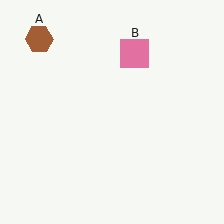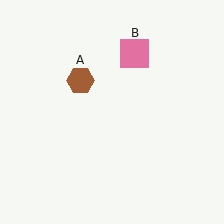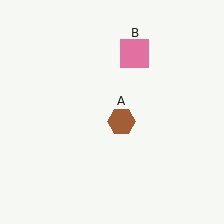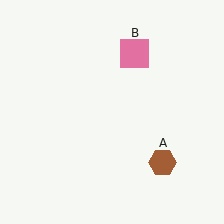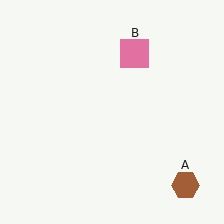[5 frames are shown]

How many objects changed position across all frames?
1 object changed position: brown hexagon (object A).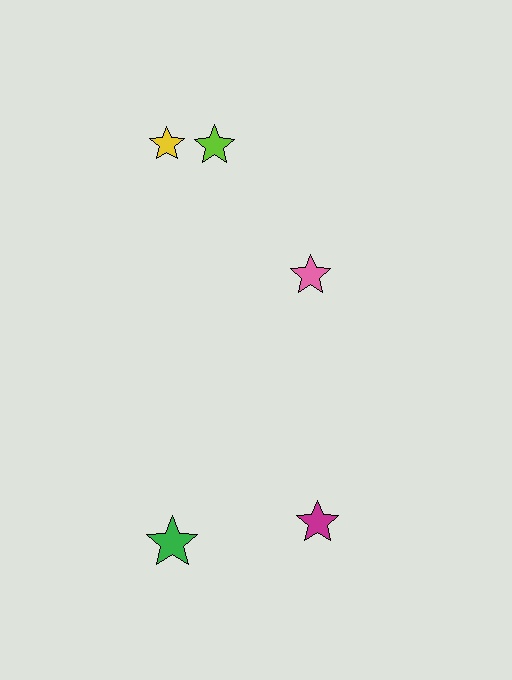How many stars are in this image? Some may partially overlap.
There are 5 stars.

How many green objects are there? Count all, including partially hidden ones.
There is 1 green object.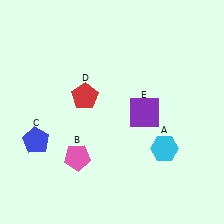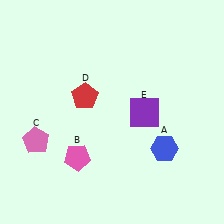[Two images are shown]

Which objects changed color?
A changed from cyan to blue. C changed from blue to pink.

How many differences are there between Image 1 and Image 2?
There are 2 differences between the two images.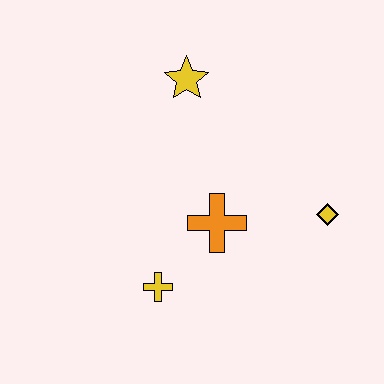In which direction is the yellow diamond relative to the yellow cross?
The yellow diamond is to the right of the yellow cross.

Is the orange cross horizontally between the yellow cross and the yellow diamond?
Yes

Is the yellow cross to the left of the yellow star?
Yes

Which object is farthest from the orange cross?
The yellow star is farthest from the orange cross.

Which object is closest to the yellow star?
The orange cross is closest to the yellow star.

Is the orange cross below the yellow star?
Yes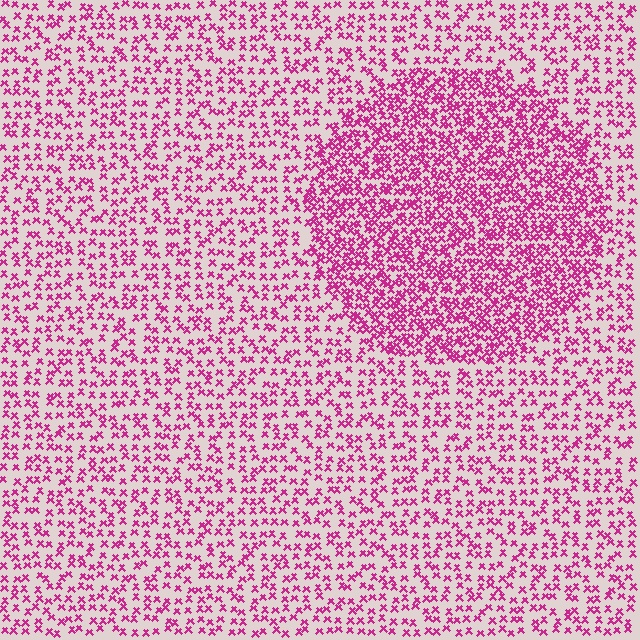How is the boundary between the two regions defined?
The boundary is defined by a change in element density (approximately 2.0x ratio). All elements are the same color, size, and shape.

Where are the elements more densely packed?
The elements are more densely packed inside the circle boundary.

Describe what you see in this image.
The image contains small magenta elements arranged at two different densities. A circle-shaped region is visible where the elements are more densely packed than the surrounding area.